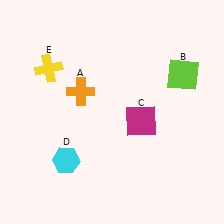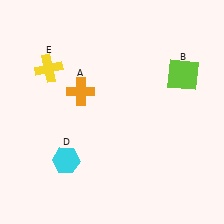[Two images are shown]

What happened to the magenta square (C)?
The magenta square (C) was removed in Image 2. It was in the bottom-right area of Image 1.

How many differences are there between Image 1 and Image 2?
There is 1 difference between the two images.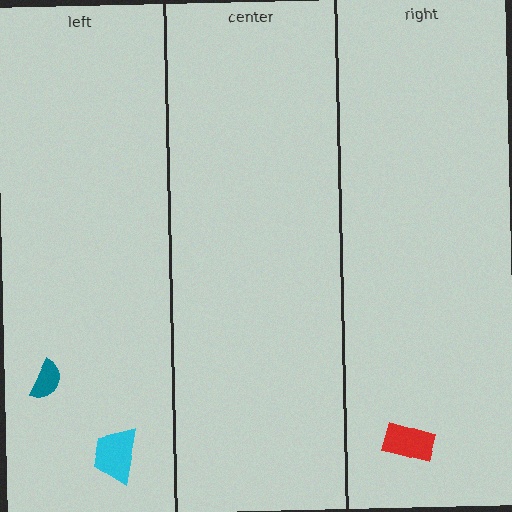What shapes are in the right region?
The red rectangle.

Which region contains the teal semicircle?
The left region.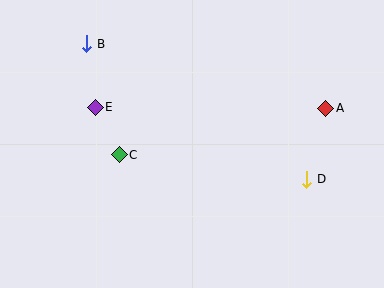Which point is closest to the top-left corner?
Point B is closest to the top-left corner.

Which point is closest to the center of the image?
Point C at (119, 155) is closest to the center.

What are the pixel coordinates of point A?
Point A is at (326, 108).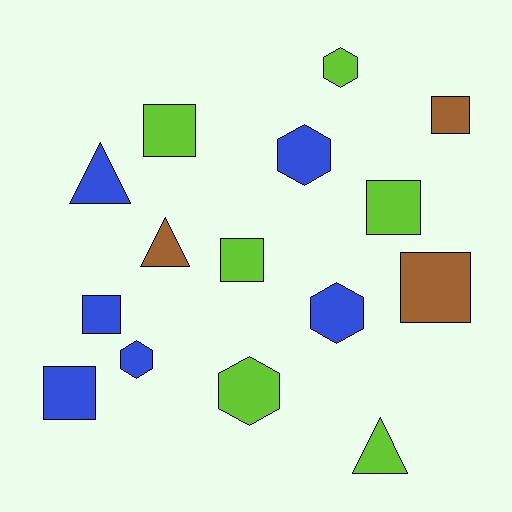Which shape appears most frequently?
Square, with 7 objects.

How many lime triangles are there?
There is 1 lime triangle.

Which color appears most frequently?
Lime, with 6 objects.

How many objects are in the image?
There are 15 objects.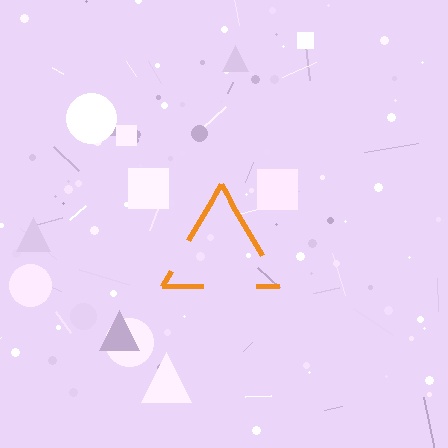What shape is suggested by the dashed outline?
The dashed outline suggests a triangle.